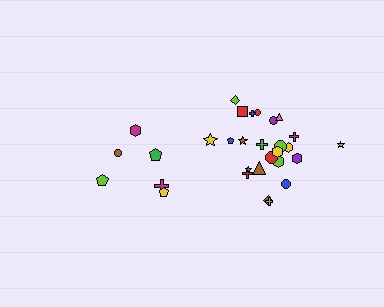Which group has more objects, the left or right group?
The right group.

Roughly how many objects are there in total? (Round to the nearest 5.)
Roughly 30 objects in total.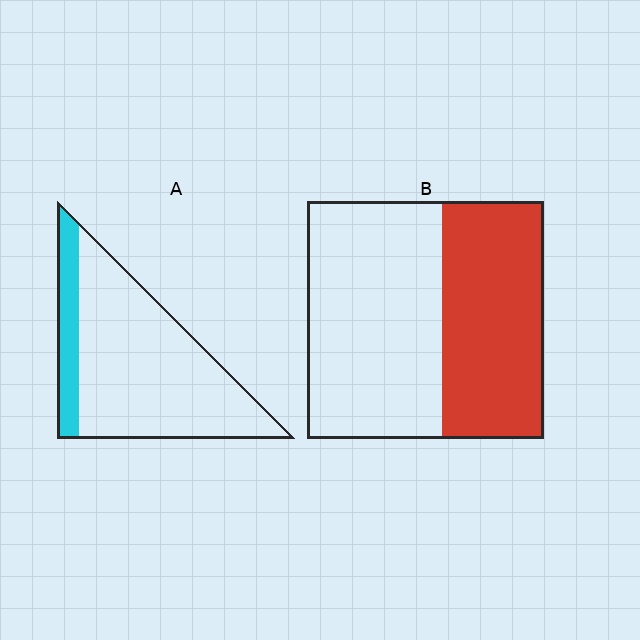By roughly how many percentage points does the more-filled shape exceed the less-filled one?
By roughly 25 percentage points (B over A).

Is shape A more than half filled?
No.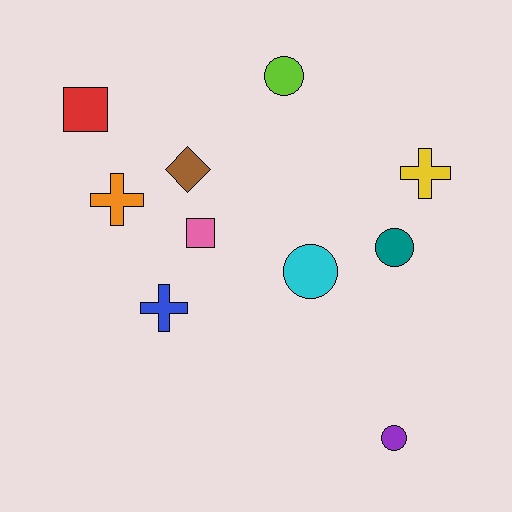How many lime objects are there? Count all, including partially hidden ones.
There is 1 lime object.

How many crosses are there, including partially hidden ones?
There are 3 crosses.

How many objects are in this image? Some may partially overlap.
There are 10 objects.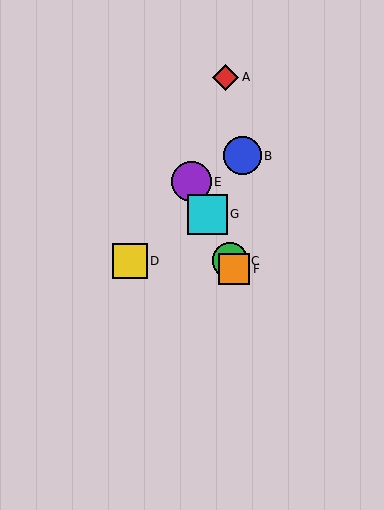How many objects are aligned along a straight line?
4 objects (C, E, F, G) are aligned along a straight line.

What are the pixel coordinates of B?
Object B is at (242, 156).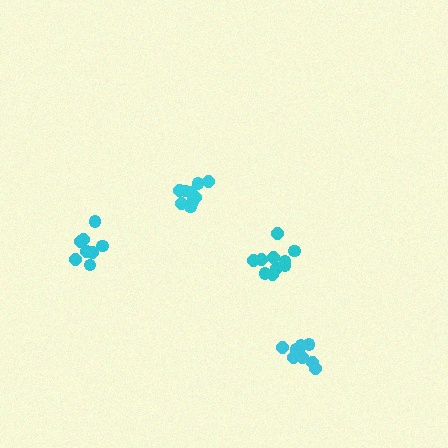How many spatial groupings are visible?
There are 4 spatial groupings.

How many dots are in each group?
Group 1: 9 dots, Group 2: 8 dots, Group 3: 10 dots, Group 4: 8 dots (35 total).